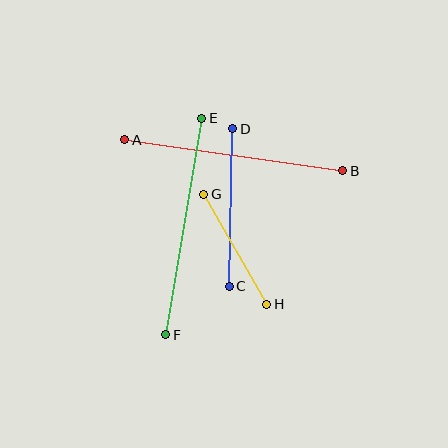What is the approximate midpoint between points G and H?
The midpoint is at approximately (235, 249) pixels.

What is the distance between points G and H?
The distance is approximately 127 pixels.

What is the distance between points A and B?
The distance is approximately 220 pixels.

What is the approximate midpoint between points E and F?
The midpoint is at approximately (184, 226) pixels.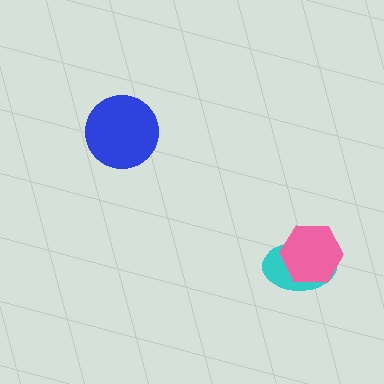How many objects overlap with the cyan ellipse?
1 object overlaps with the cyan ellipse.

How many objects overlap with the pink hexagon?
1 object overlaps with the pink hexagon.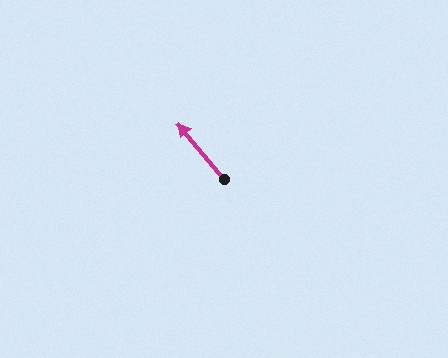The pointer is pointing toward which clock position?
Roughly 11 o'clock.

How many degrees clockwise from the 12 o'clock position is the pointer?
Approximately 320 degrees.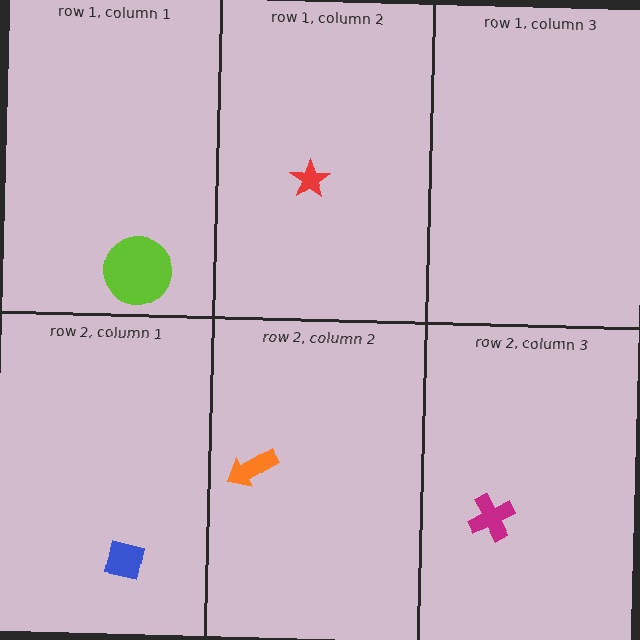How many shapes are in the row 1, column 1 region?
1.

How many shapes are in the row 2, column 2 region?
1.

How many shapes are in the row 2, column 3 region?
1.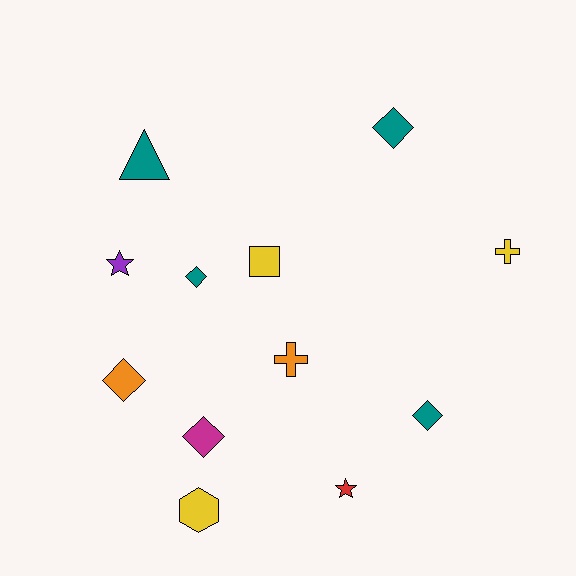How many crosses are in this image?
There are 2 crosses.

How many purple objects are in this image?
There is 1 purple object.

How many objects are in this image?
There are 12 objects.